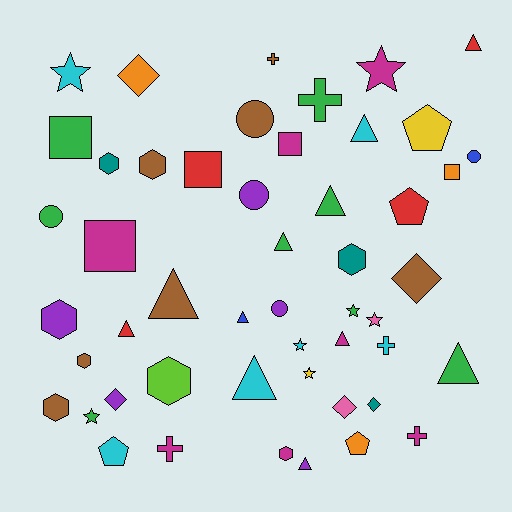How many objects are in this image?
There are 50 objects.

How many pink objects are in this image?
There are 2 pink objects.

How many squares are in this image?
There are 5 squares.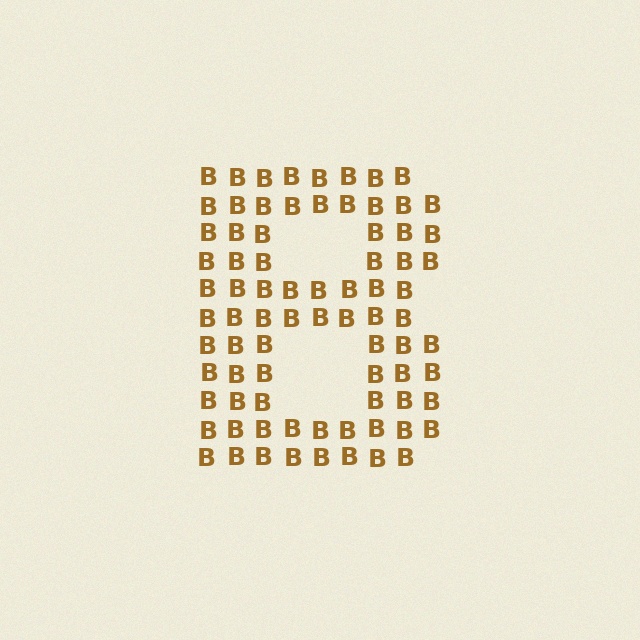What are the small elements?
The small elements are letter B's.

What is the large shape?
The large shape is the letter B.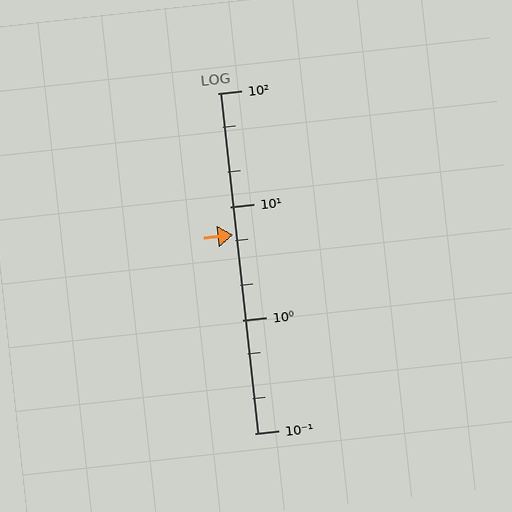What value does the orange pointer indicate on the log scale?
The pointer indicates approximately 5.6.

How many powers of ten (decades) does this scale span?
The scale spans 3 decades, from 0.1 to 100.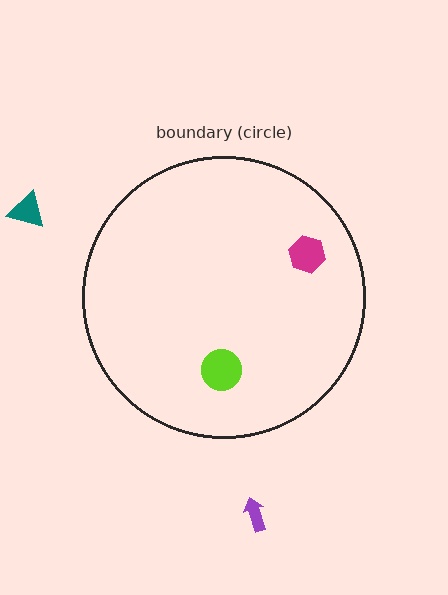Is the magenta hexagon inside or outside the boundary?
Inside.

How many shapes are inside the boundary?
2 inside, 2 outside.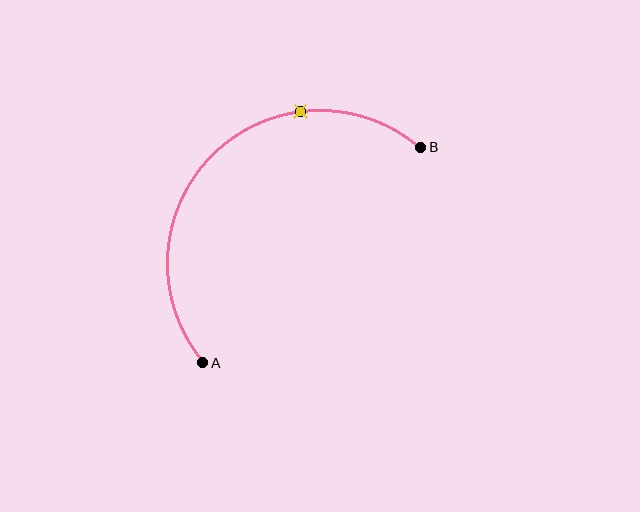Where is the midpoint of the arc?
The arc midpoint is the point on the curve farthest from the straight line joining A and B. It sits above and to the left of that line.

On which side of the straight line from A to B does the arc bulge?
The arc bulges above and to the left of the straight line connecting A and B.